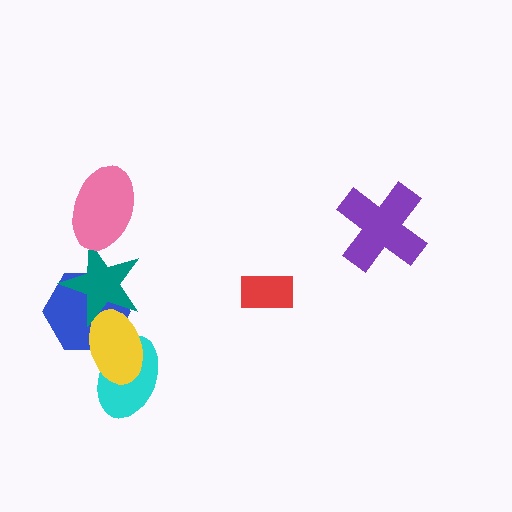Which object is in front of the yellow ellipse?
The teal star is in front of the yellow ellipse.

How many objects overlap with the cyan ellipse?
2 objects overlap with the cyan ellipse.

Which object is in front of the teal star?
The pink ellipse is in front of the teal star.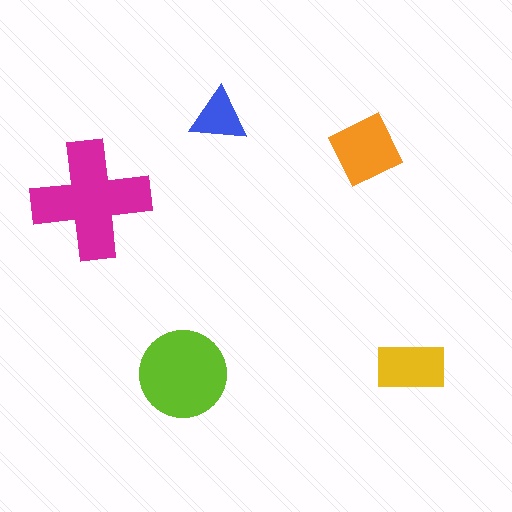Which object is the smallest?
The blue triangle.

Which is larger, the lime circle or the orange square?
The lime circle.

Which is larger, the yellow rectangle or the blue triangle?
The yellow rectangle.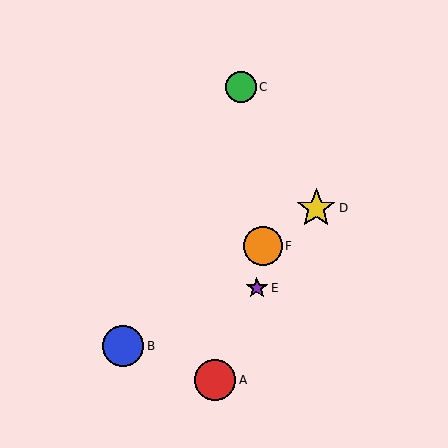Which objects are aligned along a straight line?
Objects B, D, F are aligned along a straight line.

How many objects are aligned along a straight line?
3 objects (B, D, F) are aligned along a straight line.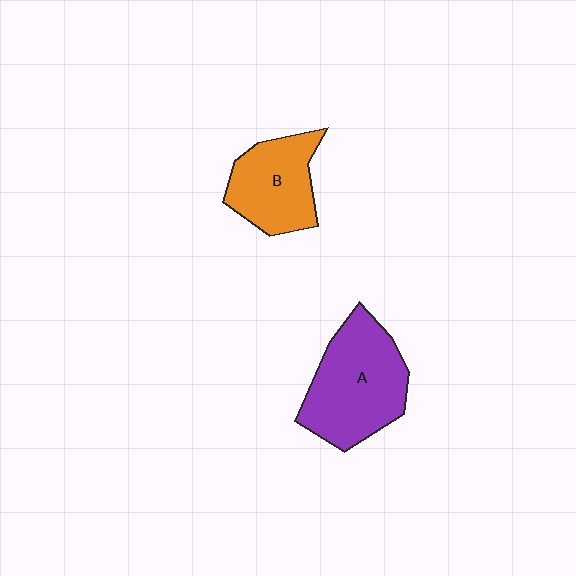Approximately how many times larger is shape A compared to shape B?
Approximately 1.4 times.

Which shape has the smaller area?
Shape B (orange).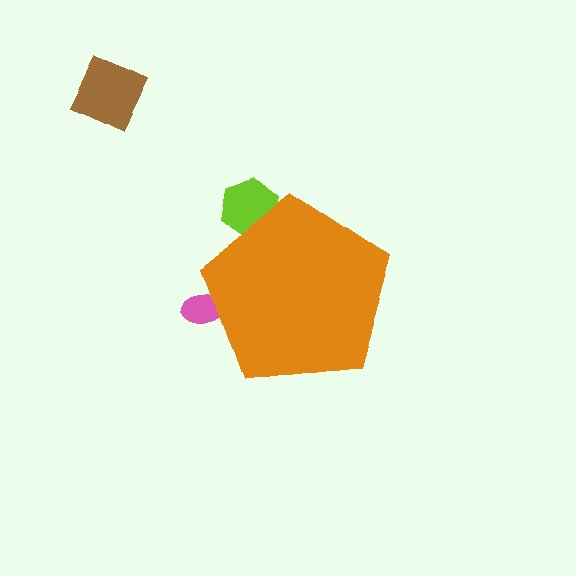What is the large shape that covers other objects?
An orange pentagon.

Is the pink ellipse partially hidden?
Yes, the pink ellipse is partially hidden behind the orange pentagon.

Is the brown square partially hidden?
No, the brown square is fully visible.